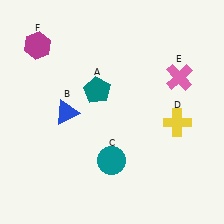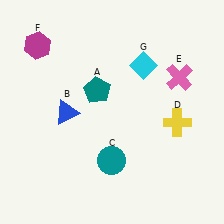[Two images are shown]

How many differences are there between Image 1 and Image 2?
There is 1 difference between the two images.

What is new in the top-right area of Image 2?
A cyan diamond (G) was added in the top-right area of Image 2.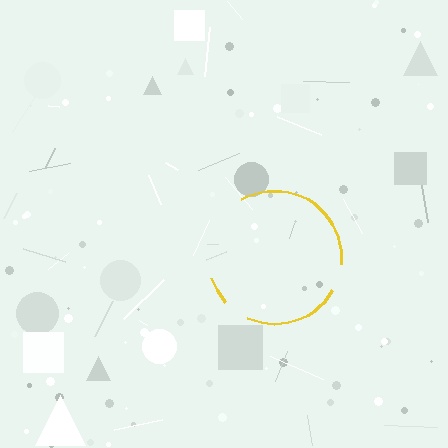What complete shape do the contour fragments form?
The contour fragments form a circle.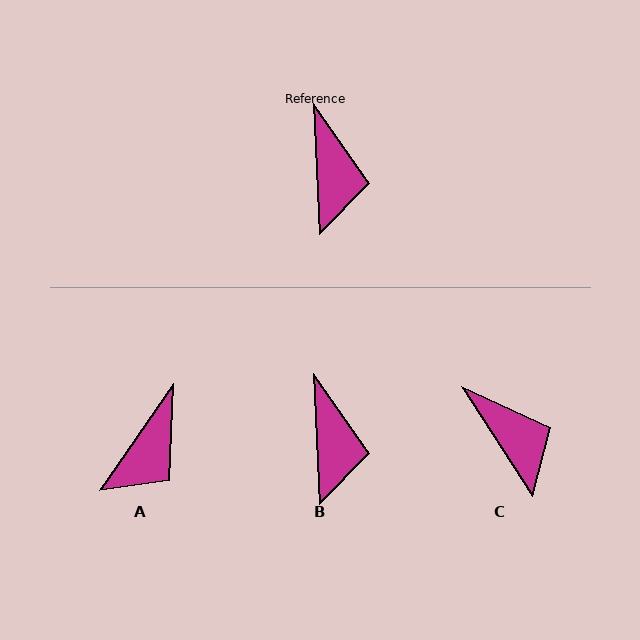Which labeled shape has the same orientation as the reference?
B.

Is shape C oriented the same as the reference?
No, it is off by about 30 degrees.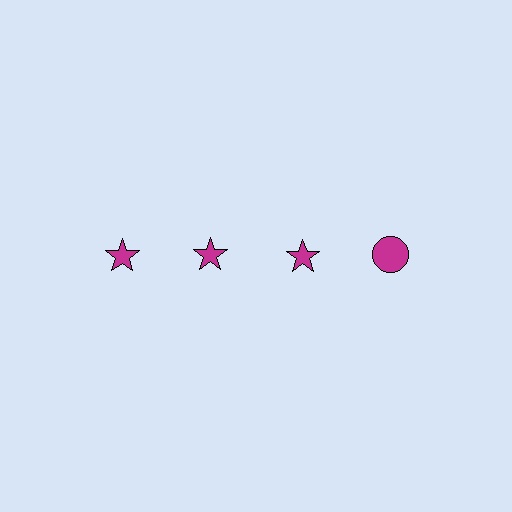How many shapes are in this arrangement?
There are 4 shapes arranged in a grid pattern.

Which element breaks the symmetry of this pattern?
The magenta circle in the top row, second from right column breaks the symmetry. All other shapes are magenta stars.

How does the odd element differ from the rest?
It has a different shape: circle instead of star.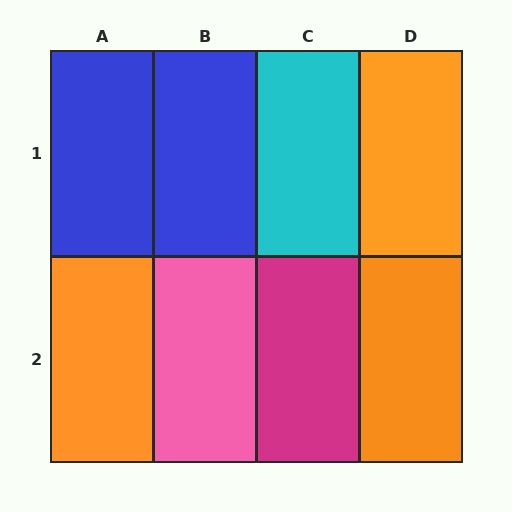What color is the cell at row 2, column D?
Orange.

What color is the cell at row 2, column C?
Magenta.